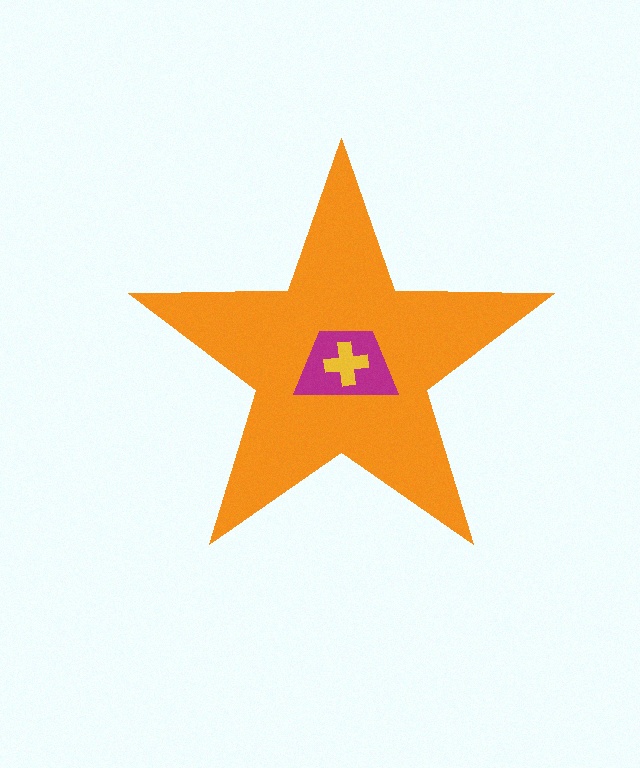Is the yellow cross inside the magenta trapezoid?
Yes.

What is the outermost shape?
The orange star.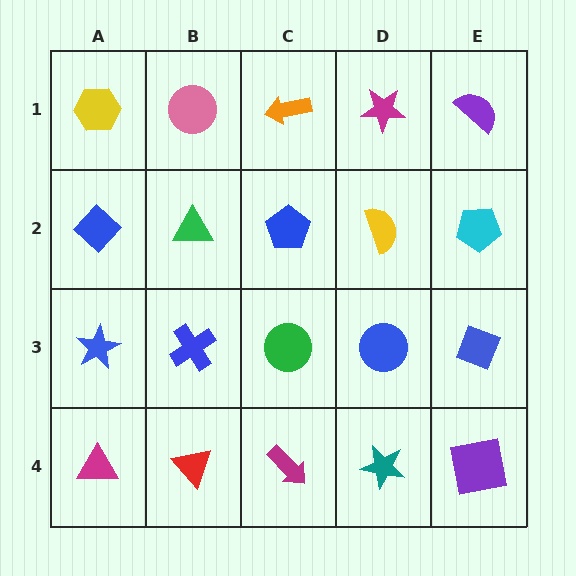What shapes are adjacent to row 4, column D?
A blue circle (row 3, column D), a magenta arrow (row 4, column C), a purple square (row 4, column E).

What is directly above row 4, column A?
A blue star.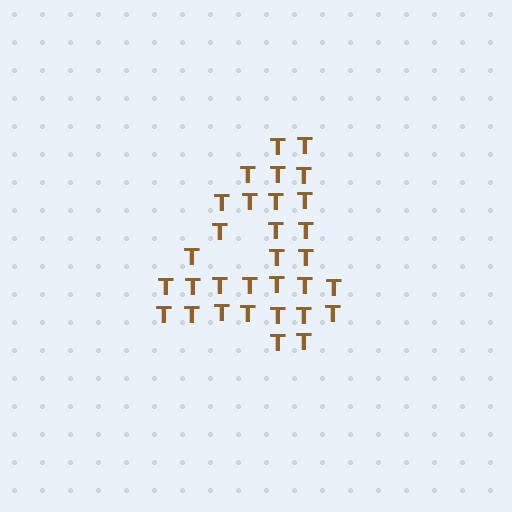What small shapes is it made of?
It is made of small letter T's.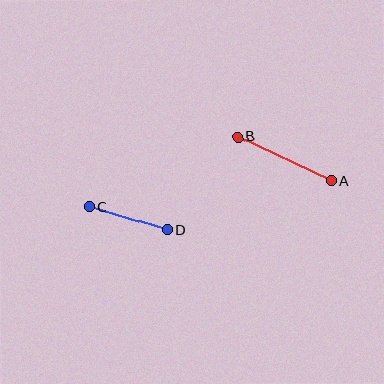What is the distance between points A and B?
The distance is approximately 103 pixels.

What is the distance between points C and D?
The distance is approximately 82 pixels.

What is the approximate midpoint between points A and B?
The midpoint is at approximately (284, 159) pixels.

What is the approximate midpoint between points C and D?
The midpoint is at approximately (128, 219) pixels.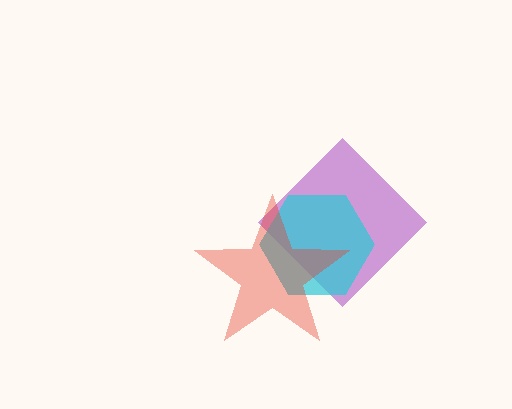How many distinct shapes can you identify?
There are 3 distinct shapes: a purple diamond, a cyan hexagon, a red star.